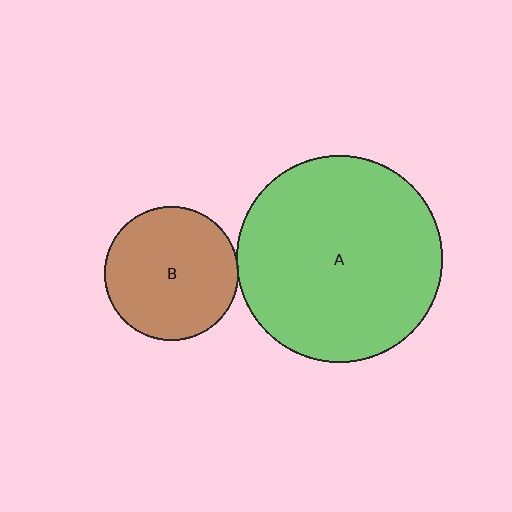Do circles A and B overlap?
Yes.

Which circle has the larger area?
Circle A (green).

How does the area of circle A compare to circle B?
Approximately 2.4 times.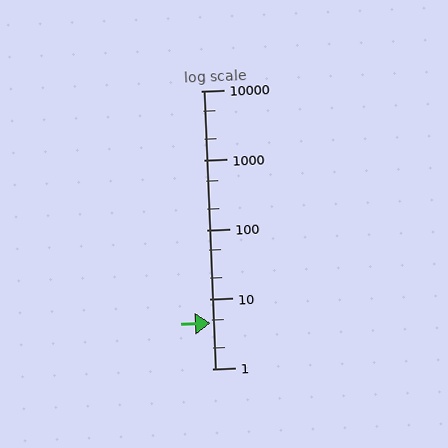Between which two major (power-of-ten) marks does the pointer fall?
The pointer is between 1 and 10.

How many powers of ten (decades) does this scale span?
The scale spans 4 decades, from 1 to 10000.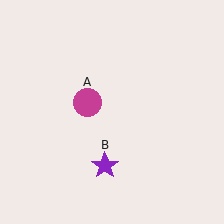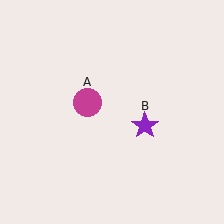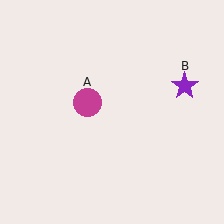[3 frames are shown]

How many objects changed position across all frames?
1 object changed position: purple star (object B).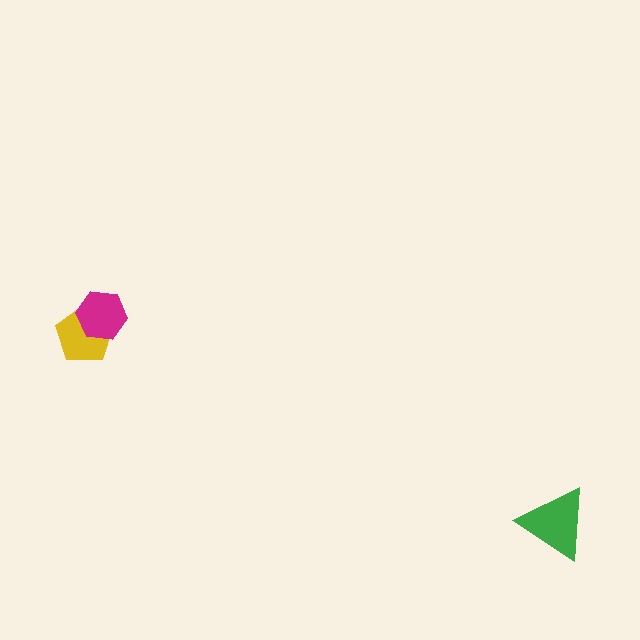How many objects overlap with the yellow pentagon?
1 object overlaps with the yellow pentagon.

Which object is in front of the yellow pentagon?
The magenta hexagon is in front of the yellow pentagon.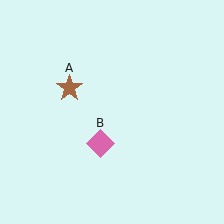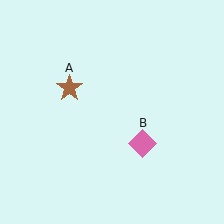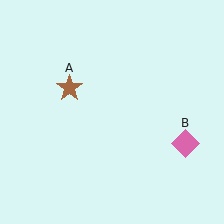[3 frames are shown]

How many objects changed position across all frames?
1 object changed position: pink diamond (object B).